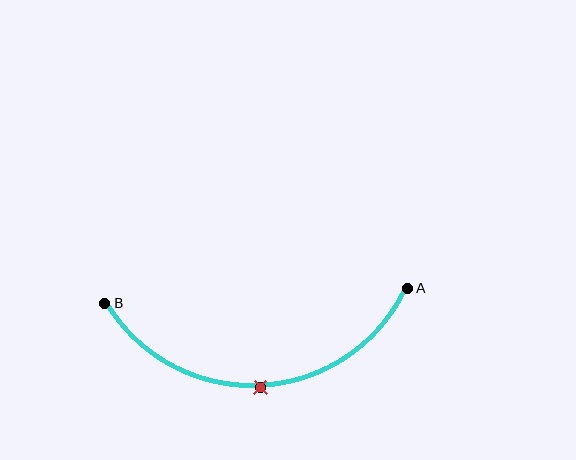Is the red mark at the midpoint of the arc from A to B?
Yes. The red mark lies on the arc at equal arc-length from both A and B — it is the arc midpoint.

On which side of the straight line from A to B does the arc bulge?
The arc bulges below the straight line connecting A and B.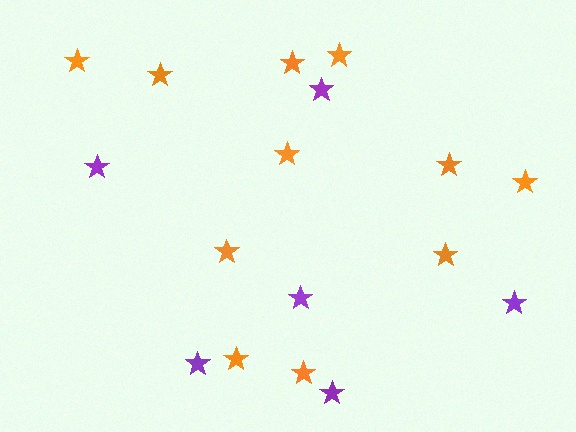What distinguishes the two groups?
There are 2 groups: one group of orange stars (11) and one group of purple stars (6).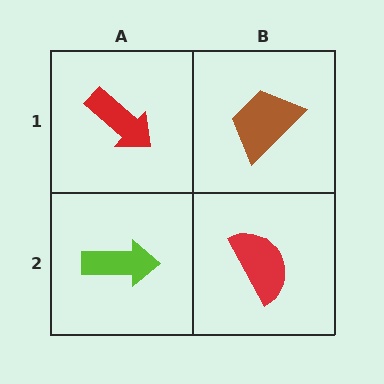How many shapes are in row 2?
2 shapes.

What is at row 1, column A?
A red arrow.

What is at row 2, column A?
A lime arrow.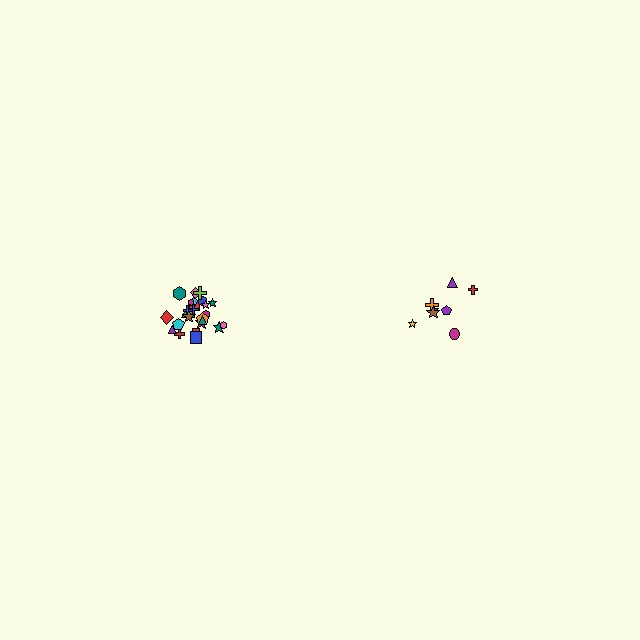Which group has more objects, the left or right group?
The left group.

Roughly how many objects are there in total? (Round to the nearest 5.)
Roughly 35 objects in total.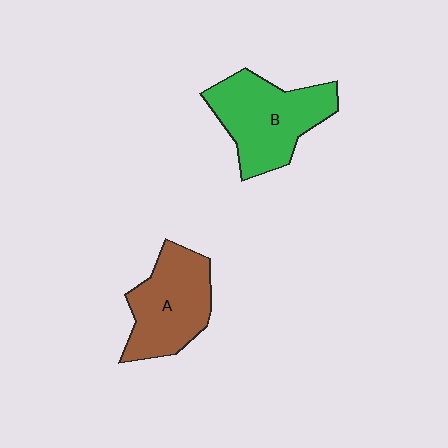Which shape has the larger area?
Shape B (green).